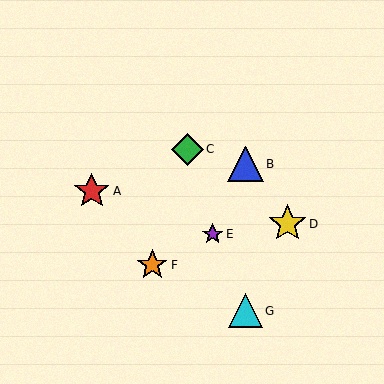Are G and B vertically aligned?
Yes, both are at x≈246.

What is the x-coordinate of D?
Object D is at x≈287.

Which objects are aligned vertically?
Objects B, G are aligned vertically.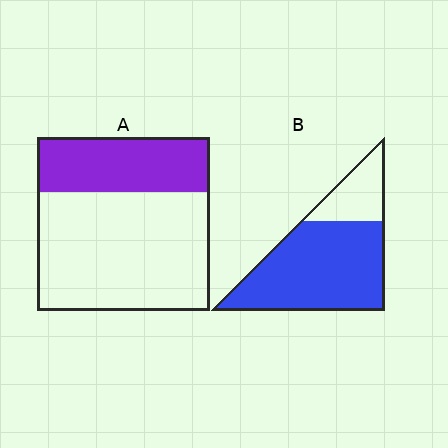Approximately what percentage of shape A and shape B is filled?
A is approximately 30% and B is approximately 75%.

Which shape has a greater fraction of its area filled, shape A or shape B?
Shape B.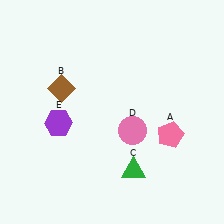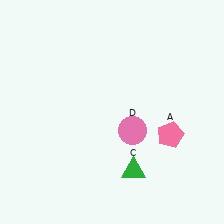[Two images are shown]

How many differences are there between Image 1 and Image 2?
There are 2 differences between the two images.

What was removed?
The brown diamond (B), the purple hexagon (E) were removed in Image 2.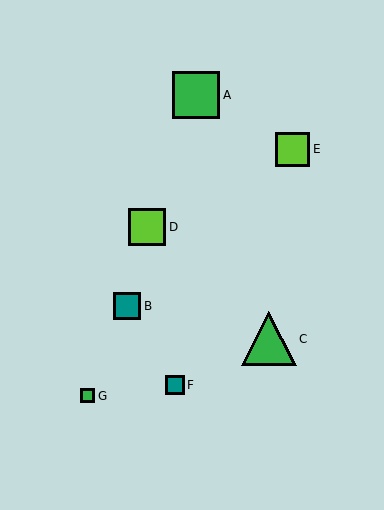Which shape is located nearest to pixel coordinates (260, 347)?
The green triangle (labeled C) at (269, 339) is nearest to that location.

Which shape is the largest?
The green triangle (labeled C) is the largest.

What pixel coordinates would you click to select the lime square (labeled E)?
Click at (293, 149) to select the lime square E.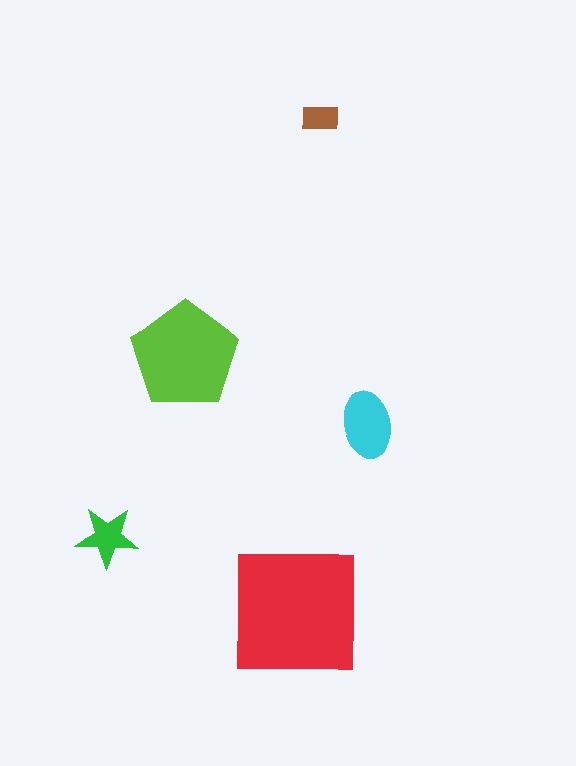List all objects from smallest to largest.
The brown rectangle, the green star, the cyan ellipse, the lime pentagon, the red square.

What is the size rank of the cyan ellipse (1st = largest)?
3rd.